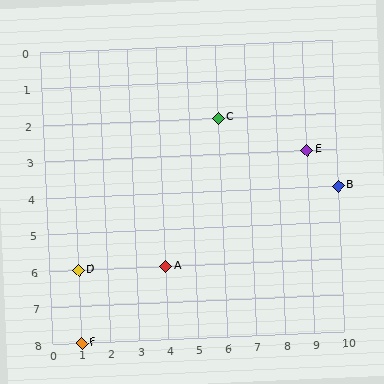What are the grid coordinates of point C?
Point C is at grid coordinates (6, 2).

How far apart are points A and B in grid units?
Points A and B are 6 columns and 2 rows apart (about 6.3 grid units diagonally).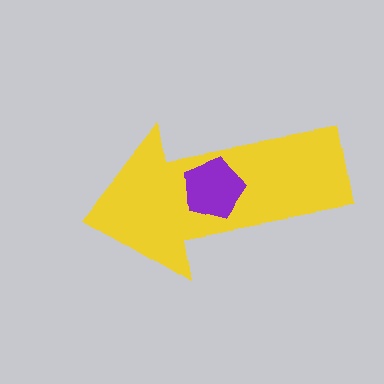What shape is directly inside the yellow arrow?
The purple pentagon.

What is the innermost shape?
The purple pentagon.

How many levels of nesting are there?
2.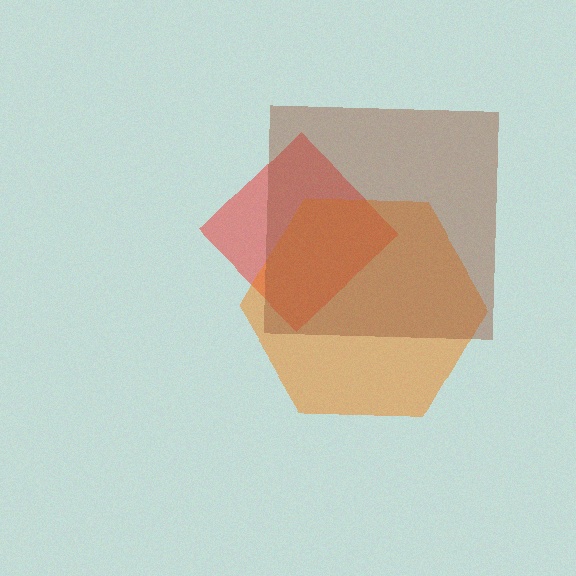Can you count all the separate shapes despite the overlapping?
Yes, there are 3 separate shapes.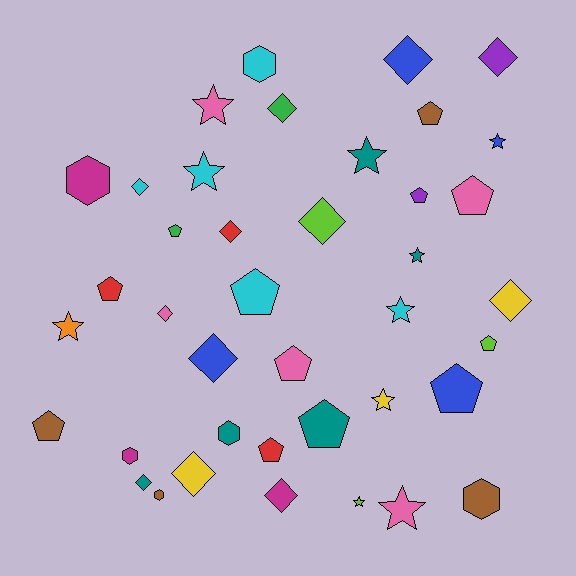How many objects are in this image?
There are 40 objects.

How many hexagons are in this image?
There are 6 hexagons.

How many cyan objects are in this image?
There are 5 cyan objects.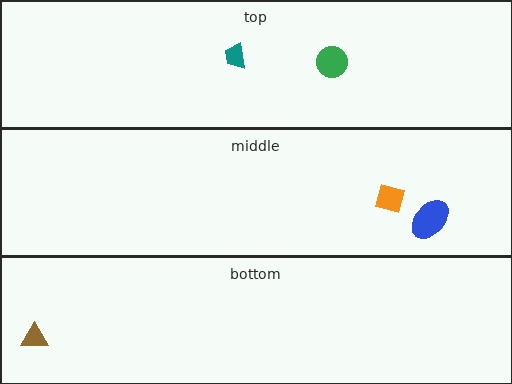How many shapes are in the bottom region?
1.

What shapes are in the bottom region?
The brown triangle.